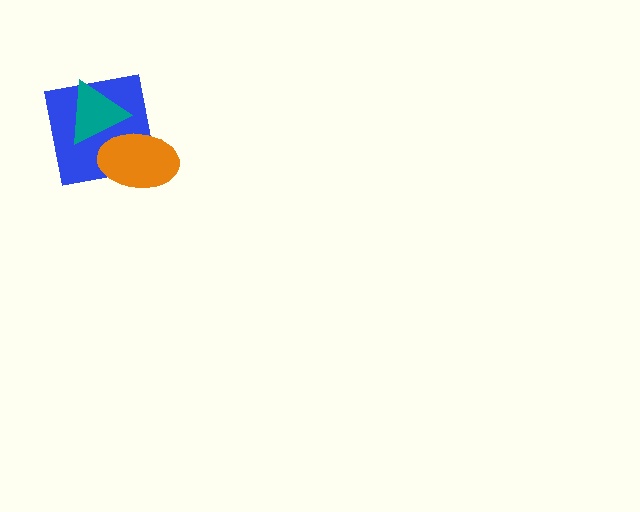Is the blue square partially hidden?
Yes, it is partially covered by another shape.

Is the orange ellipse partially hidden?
No, no other shape covers it.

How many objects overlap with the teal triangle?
2 objects overlap with the teal triangle.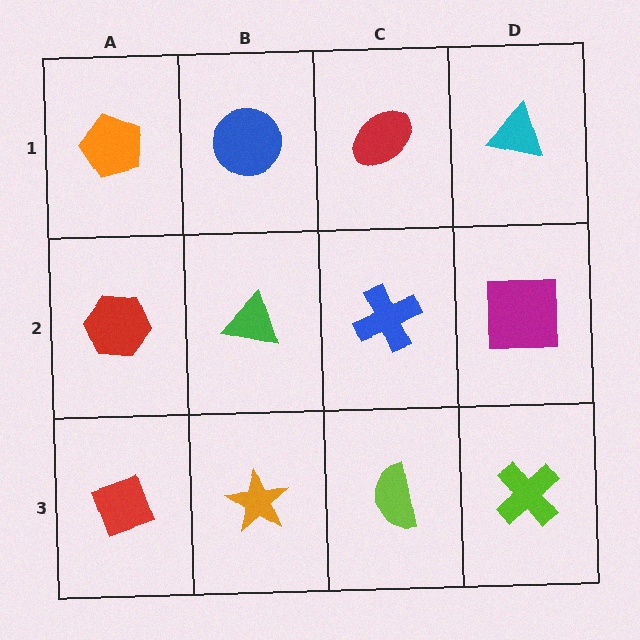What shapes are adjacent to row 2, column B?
A blue circle (row 1, column B), an orange star (row 3, column B), a red hexagon (row 2, column A), a blue cross (row 2, column C).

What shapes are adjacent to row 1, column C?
A blue cross (row 2, column C), a blue circle (row 1, column B), a cyan triangle (row 1, column D).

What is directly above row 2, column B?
A blue circle.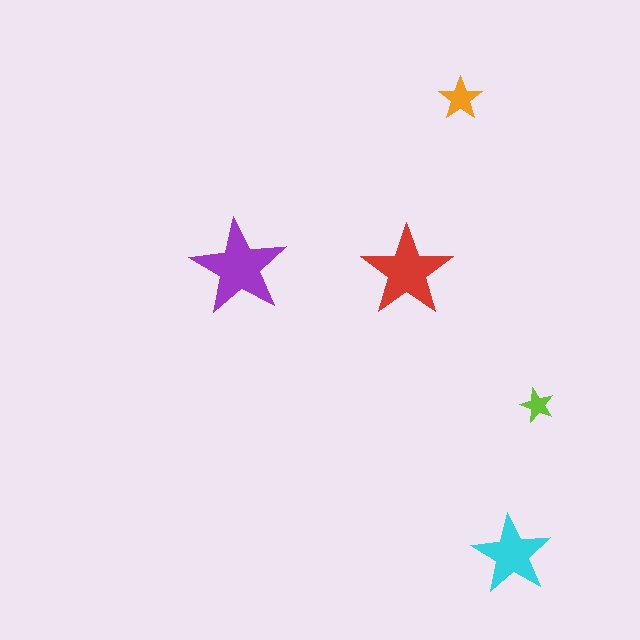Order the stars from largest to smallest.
the purple one, the red one, the cyan one, the orange one, the lime one.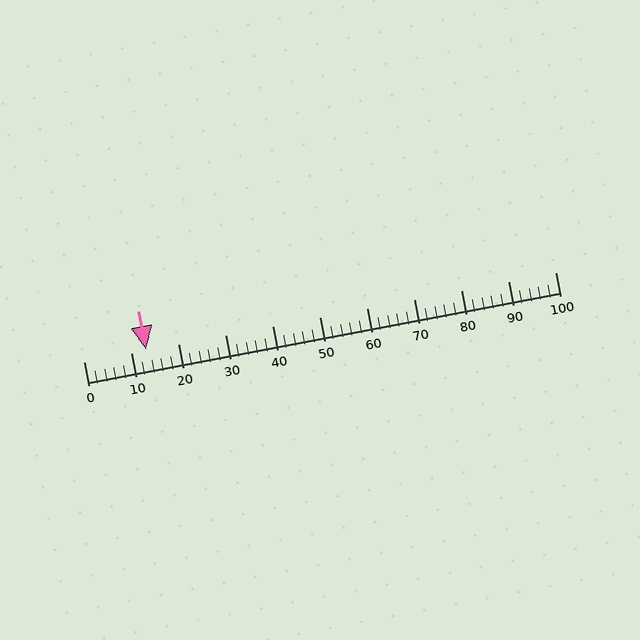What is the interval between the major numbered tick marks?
The major tick marks are spaced 10 units apart.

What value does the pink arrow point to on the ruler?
The pink arrow points to approximately 13.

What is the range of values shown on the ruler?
The ruler shows values from 0 to 100.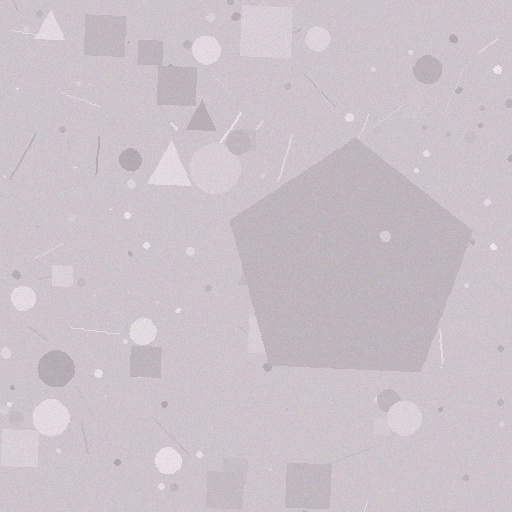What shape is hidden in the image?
A pentagon is hidden in the image.